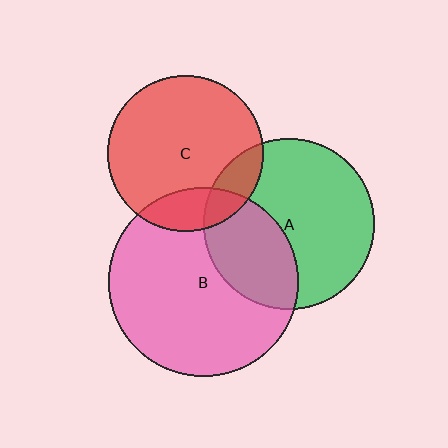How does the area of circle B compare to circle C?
Approximately 1.5 times.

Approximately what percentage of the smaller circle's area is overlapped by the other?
Approximately 15%.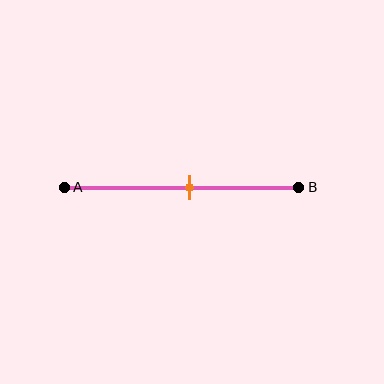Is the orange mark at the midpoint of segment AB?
No, the mark is at about 55% from A, not at the 50% midpoint.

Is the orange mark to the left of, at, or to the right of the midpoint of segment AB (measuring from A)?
The orange mark is to the right of the midpoint of segment AB.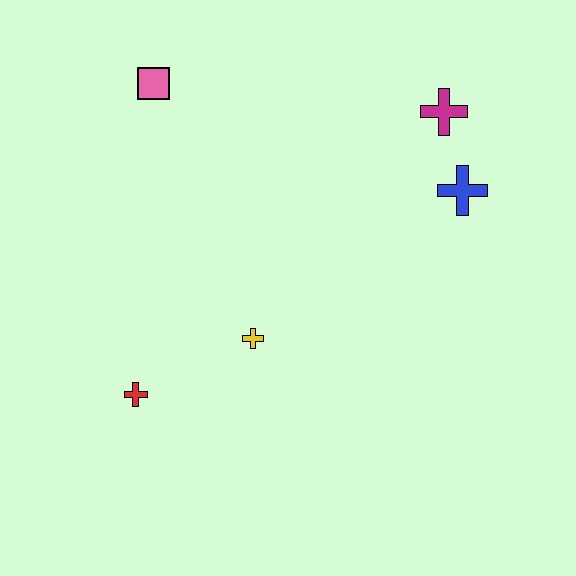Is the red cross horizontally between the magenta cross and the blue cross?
No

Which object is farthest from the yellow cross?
The magenta cross is farthest from the yellow cross.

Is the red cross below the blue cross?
Yes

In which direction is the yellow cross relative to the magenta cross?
The yellow cross is below the magenta cross.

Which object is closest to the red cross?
The yellow cross is closest to the red cross.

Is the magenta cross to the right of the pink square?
Yes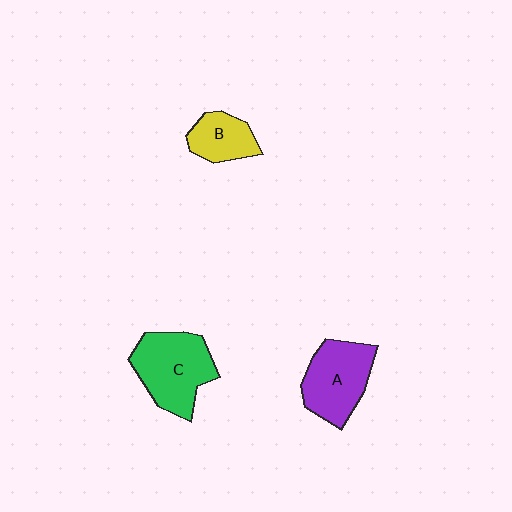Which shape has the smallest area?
Shape B (yellow).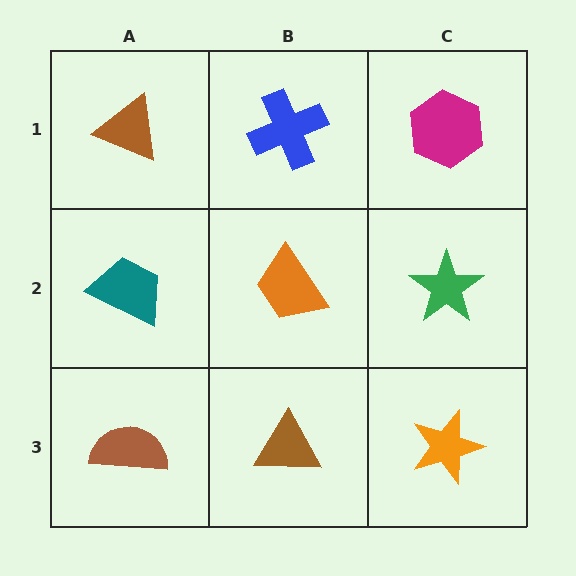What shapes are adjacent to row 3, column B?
An orange trapezoid (row 2, column B), a brown semicircle (row 3, column A), an orange star (row 3, column C).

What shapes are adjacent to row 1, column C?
A green star (row 2, column C), a blue cross (row 1, column B).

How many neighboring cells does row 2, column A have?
3.